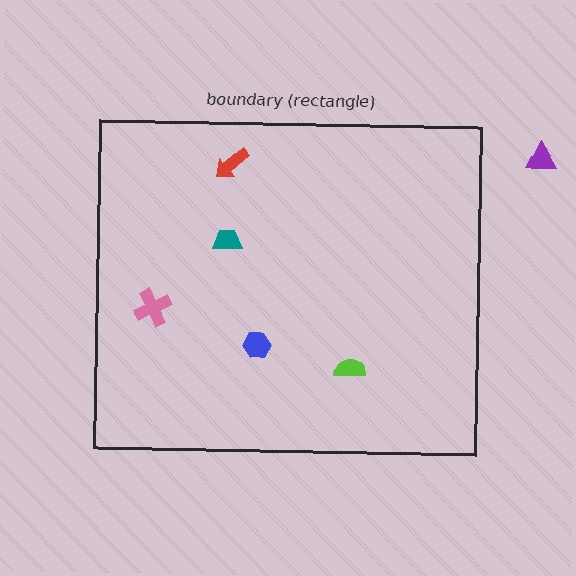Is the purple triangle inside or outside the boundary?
Outside.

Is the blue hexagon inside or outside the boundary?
Inside.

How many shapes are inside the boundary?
5 inside, 1 outside.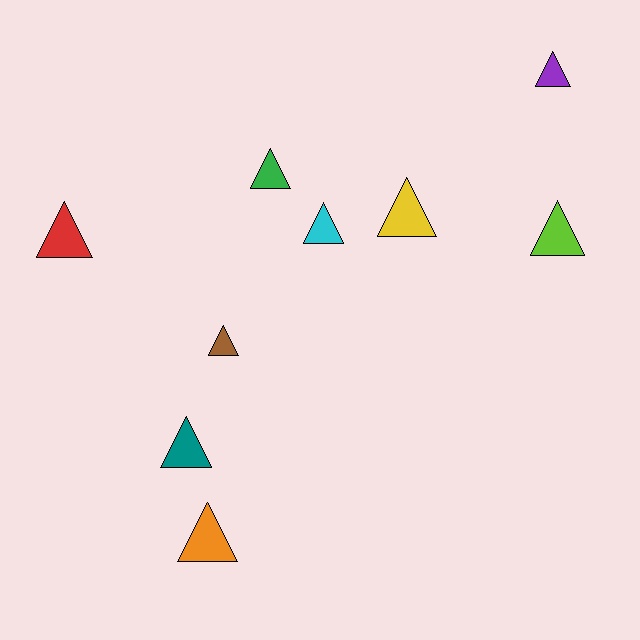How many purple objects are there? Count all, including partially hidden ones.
There is 1 purple object.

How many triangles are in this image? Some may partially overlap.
There are 9 triangles.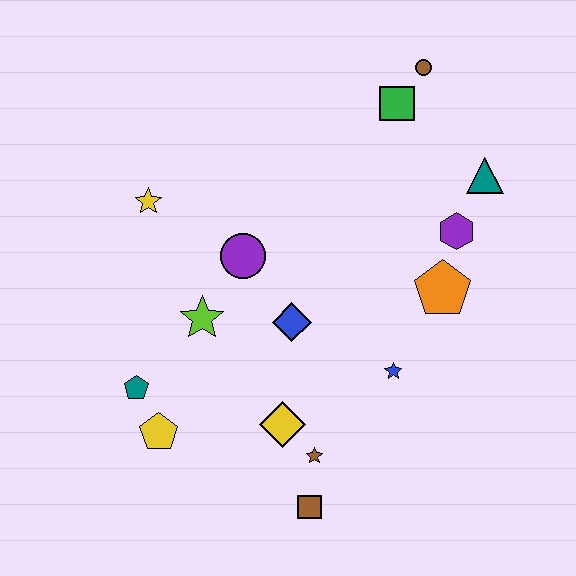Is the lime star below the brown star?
No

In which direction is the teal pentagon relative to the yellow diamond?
The teal pentagon is to the left of the yellow diamond.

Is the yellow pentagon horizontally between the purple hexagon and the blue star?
No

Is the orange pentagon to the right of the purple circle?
Yes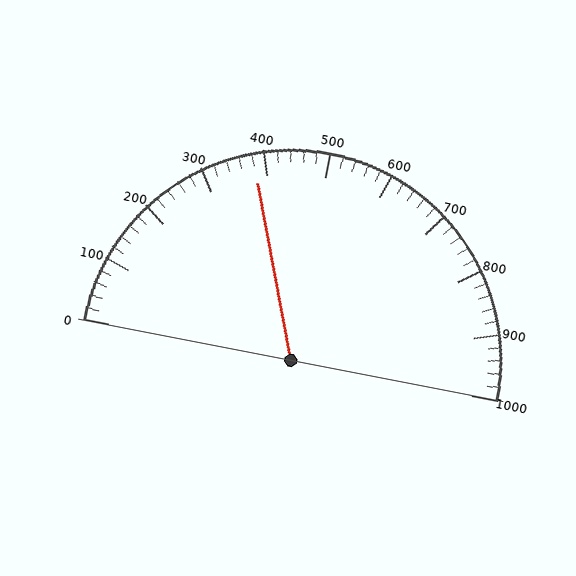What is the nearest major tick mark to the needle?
The nearest major tick mark is 400.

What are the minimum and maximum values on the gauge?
The gauge ranges from 0 to 1000.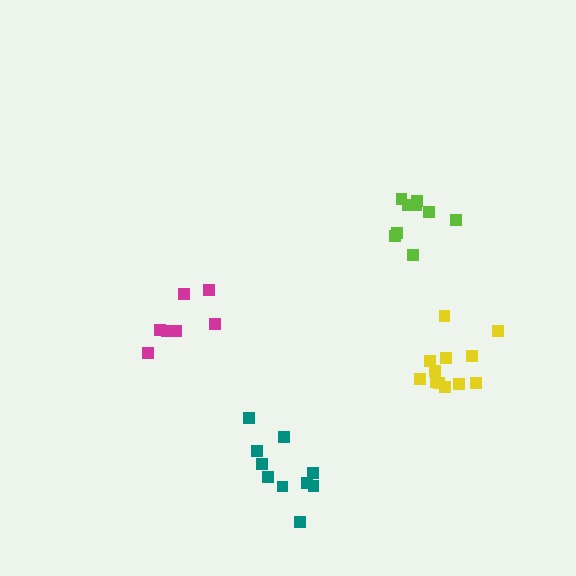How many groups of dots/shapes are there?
There are 4 groups.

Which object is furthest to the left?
The magenta cluster is leftmost.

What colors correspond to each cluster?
The clusters are colored: lime, magenta, yellow, teal.